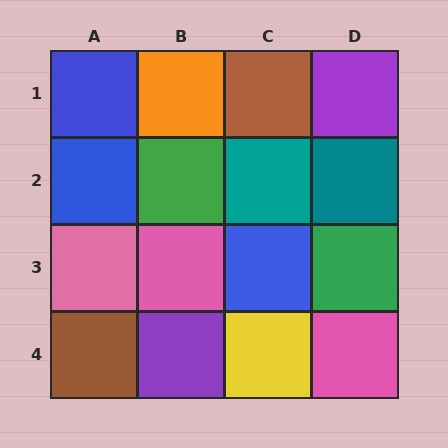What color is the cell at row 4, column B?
Purple.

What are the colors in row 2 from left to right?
Blue, green, teal, teal.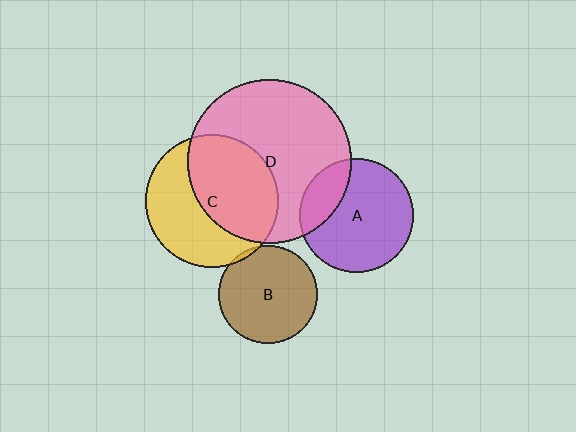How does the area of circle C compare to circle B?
Approximately 1.8 times.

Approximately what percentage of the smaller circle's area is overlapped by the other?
Approximately 50%.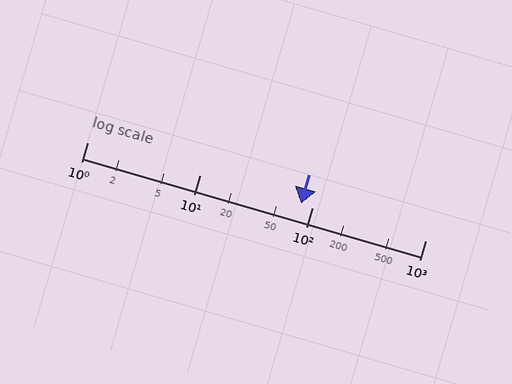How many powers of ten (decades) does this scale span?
The scale spans 3 decades, from 1 to 1000.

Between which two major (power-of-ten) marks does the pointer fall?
The pointer is between 10 and 100.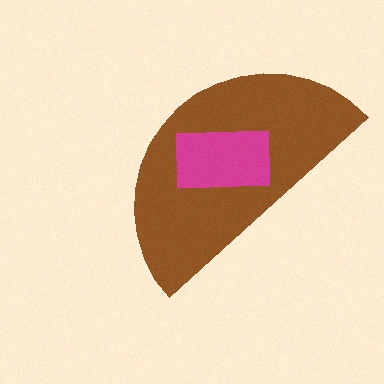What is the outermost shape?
The brown semicircle.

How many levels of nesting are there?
2.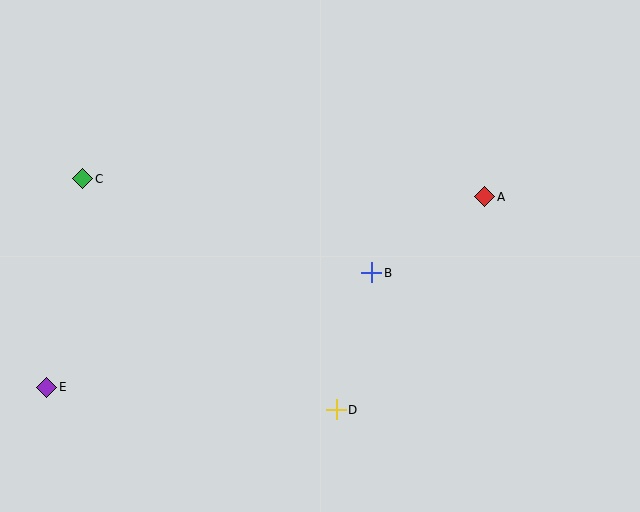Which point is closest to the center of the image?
Point B at (372, 273) is closest to the center.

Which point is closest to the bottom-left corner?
Point E is closest to the bottom-left corner.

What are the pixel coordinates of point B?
Point B is at (372, 273).